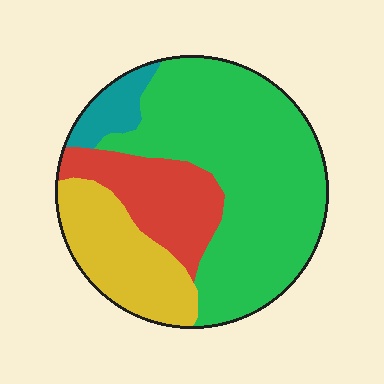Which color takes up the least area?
Teal, at roughly 5%.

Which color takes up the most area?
Green, at roughly 55%.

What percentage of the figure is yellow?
Yellow takes up between a sixth and a third of the figure.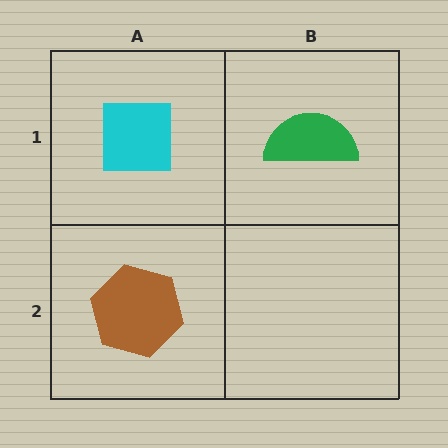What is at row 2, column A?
A brown hexagon.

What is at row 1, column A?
A cyan square.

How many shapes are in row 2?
1 shape.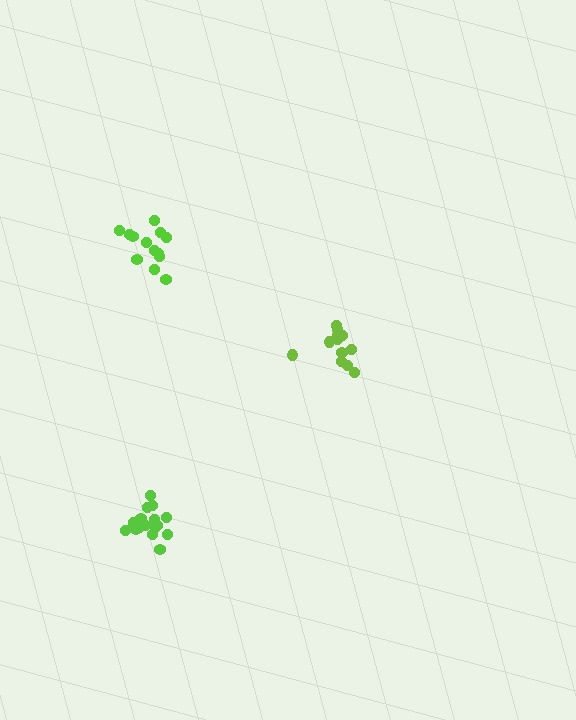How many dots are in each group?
Group 1: 12 dots, Group 2: 13 dots, Group 3: 17 dots (42 total).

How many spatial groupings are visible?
There are 3 spatial groupings.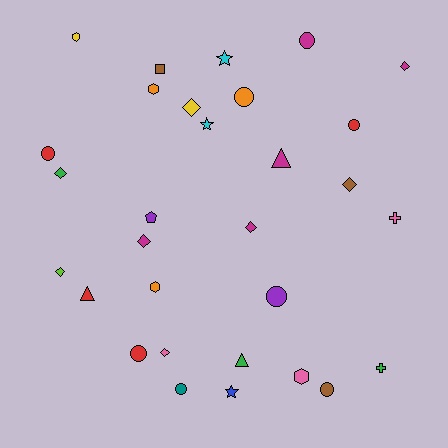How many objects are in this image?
There are 30 objects.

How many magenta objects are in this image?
There are 5 magenta objects.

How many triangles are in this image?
There are 3 triangles.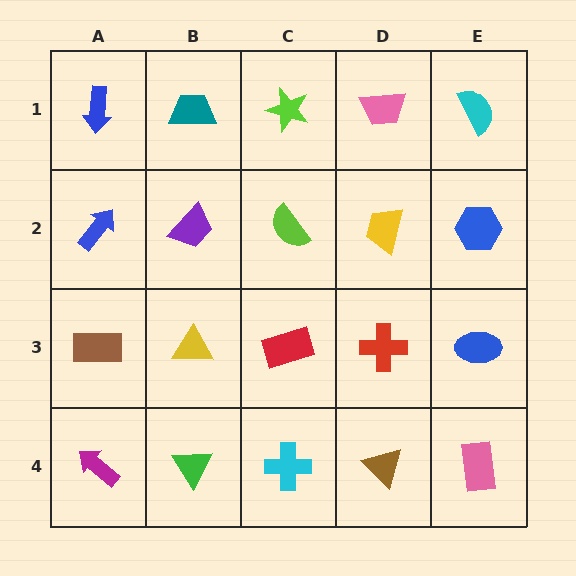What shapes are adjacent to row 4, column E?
A blue ellipse (row 3, column E), a brown triangle (row 4, column D).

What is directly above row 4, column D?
A red cross.